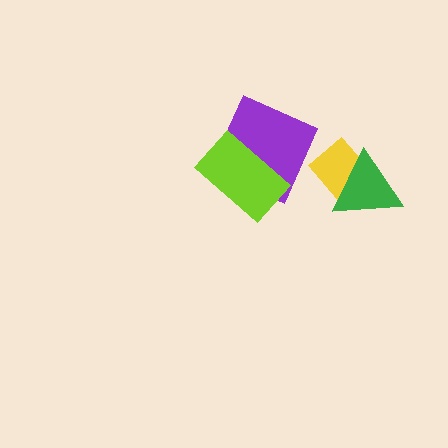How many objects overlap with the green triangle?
1 object overlaps with the green triangle.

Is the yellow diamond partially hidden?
Yes, it is partially covered by another shape.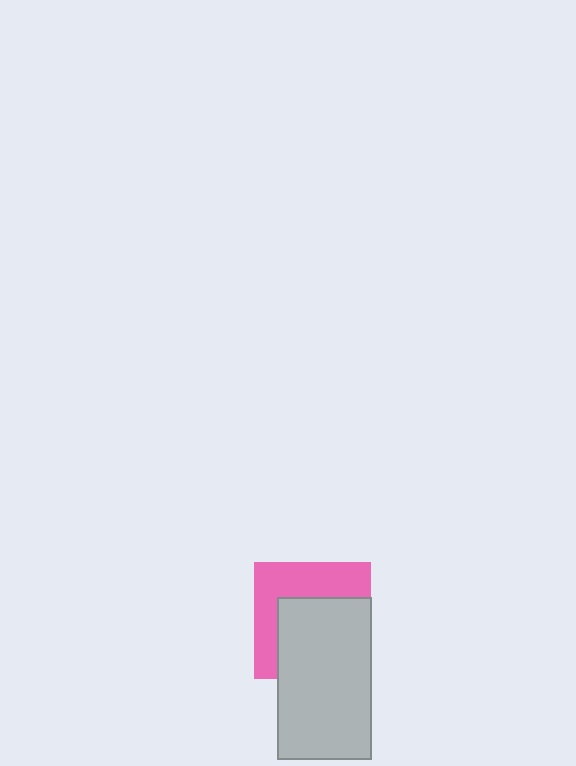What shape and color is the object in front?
The object in front is a light gray rectangle.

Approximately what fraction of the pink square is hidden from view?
Roughly 55% of the pink square is hidden behind the light gray rectangle.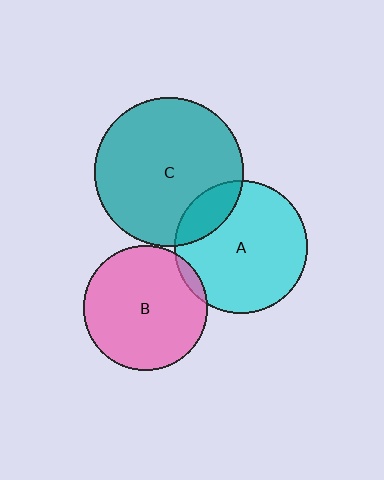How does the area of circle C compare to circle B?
Approximately 1.4 times.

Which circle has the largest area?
Circle C (teal).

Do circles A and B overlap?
Yes.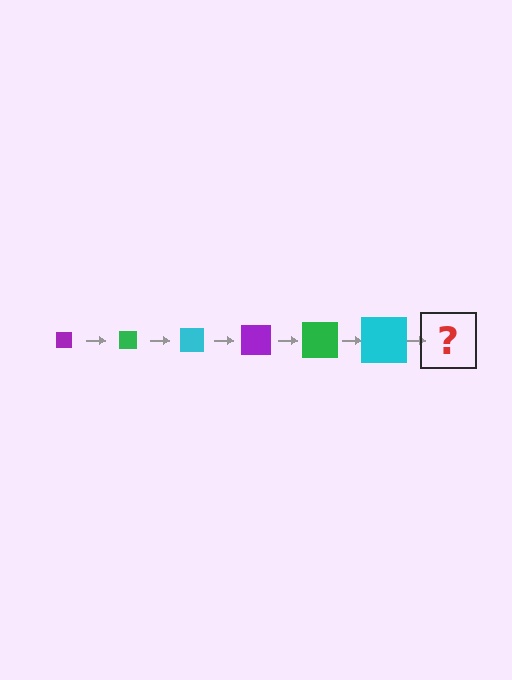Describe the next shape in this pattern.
It should be a purple square, larger than the previous one.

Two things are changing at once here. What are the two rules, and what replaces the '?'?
The two rules are that the square grows larger each step and the color cycles through purple, green, and cyan. The '?' should be a purple square, larger than the previous one.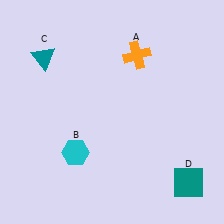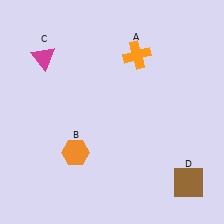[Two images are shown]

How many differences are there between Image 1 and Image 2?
There are 3 differences between the two images.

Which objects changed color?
B changed from cyan to orange. C changed from teal to magenta. D changed from teal to brown.